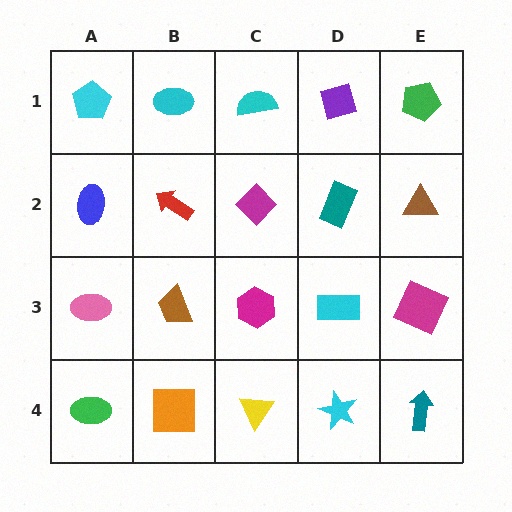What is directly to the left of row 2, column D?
A magenta diamond.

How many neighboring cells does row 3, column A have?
3.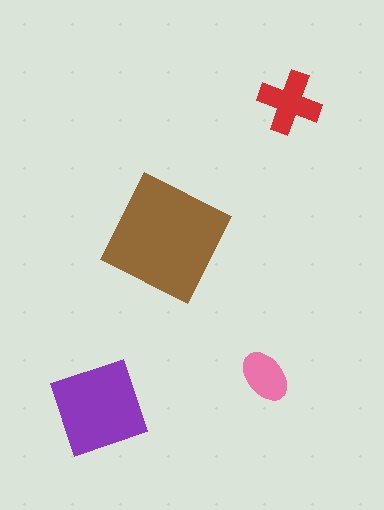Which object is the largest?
The brown square.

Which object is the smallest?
The pink ellipse.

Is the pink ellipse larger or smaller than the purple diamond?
Smaller.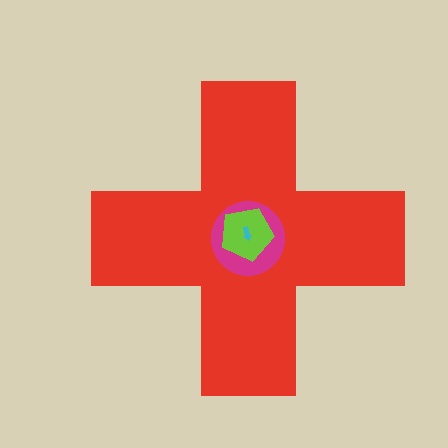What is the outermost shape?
The red cross.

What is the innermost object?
The cyan arrow.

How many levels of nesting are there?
4.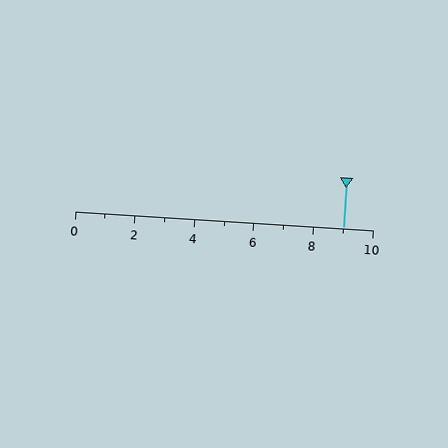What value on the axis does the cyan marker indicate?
The marker indicates approximately 9.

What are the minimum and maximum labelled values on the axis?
The axis runs from 0 to 10.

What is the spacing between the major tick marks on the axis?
The major ticks are spaced 2 apart.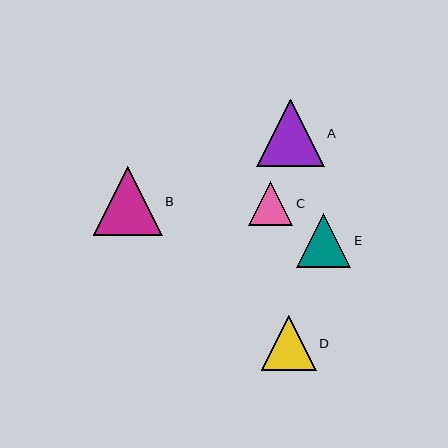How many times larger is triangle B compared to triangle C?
Triangle B is approximately 1.6 times the size of triangle C.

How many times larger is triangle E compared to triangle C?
Triangle E is approximately 1.2 times the size of triangle C.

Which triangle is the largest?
Triangle B is the largest with a size of approximately 68 pixels.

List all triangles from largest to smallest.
From largest to smallest: B, A, D, E, C.